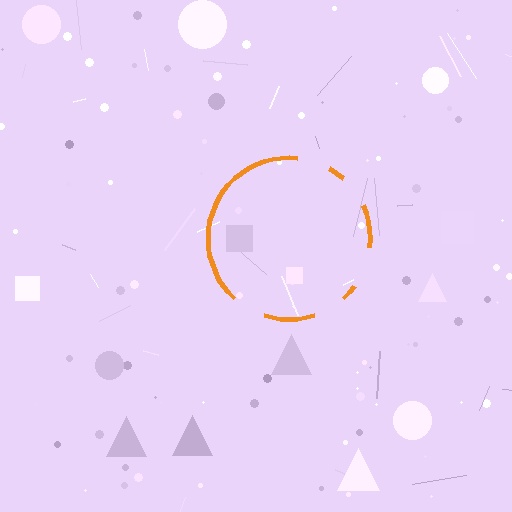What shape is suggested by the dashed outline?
The dashed outline suggests a circle.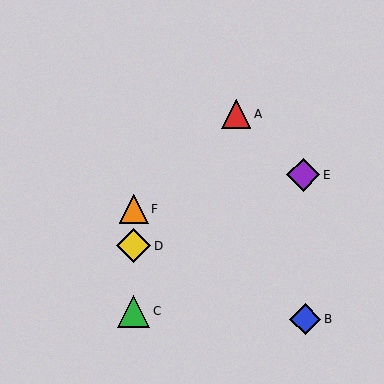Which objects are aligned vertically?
Objects C, D, F are aligned vertically.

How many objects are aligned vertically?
3 objects (C, D, F) are aligned vertically.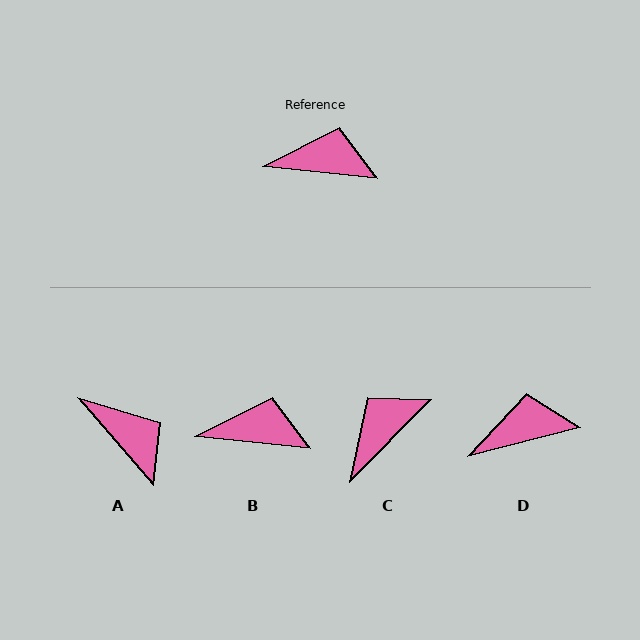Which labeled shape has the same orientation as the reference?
B.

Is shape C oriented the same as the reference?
No, it is off by about 51 degrees.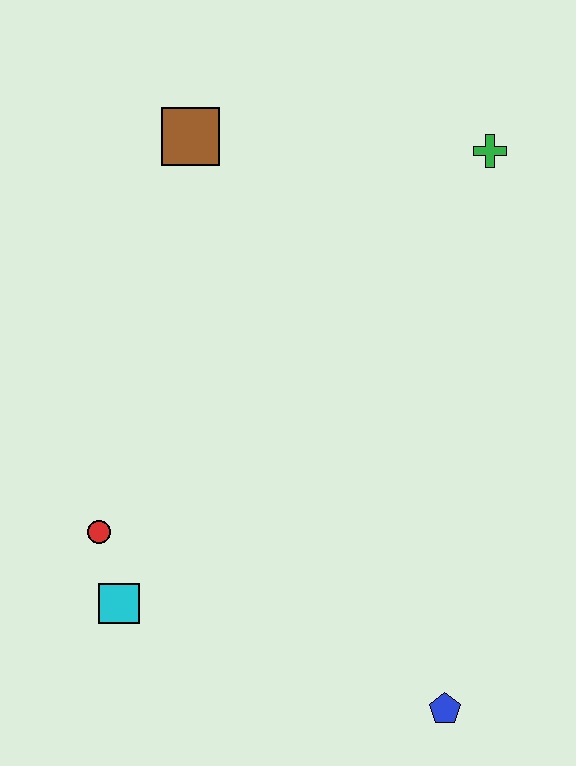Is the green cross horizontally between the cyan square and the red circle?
No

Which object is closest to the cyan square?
The red circle is closest to the cyan square.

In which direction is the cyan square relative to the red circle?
The cyan square is below the red circle.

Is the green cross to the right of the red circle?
Yes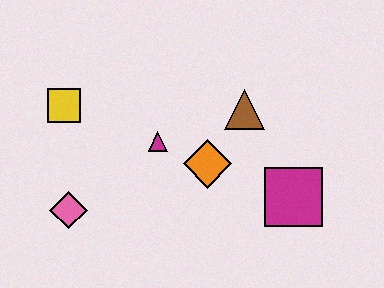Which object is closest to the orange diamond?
The magenta triangle is closest to the orange diamond.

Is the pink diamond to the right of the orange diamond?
No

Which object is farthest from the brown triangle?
The pink diamond is farthest from the brown triangle.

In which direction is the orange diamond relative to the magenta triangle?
The orange diamond is to the right of the magenta triangle.